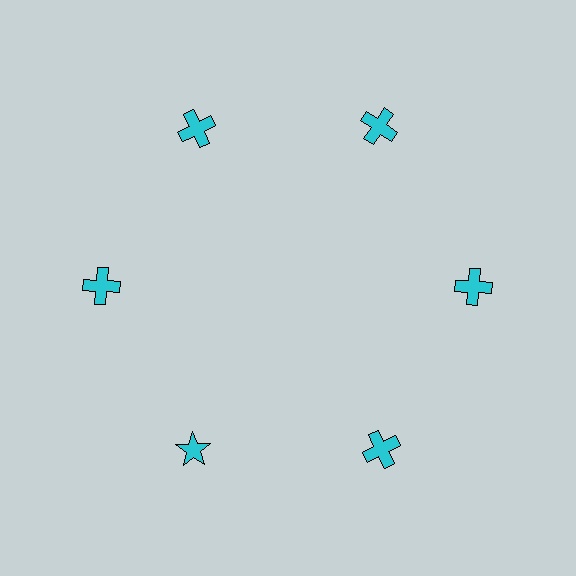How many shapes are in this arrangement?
There are 6 shapes arranged in a ring pattern.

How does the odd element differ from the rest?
It has a different shape: star instead of cross.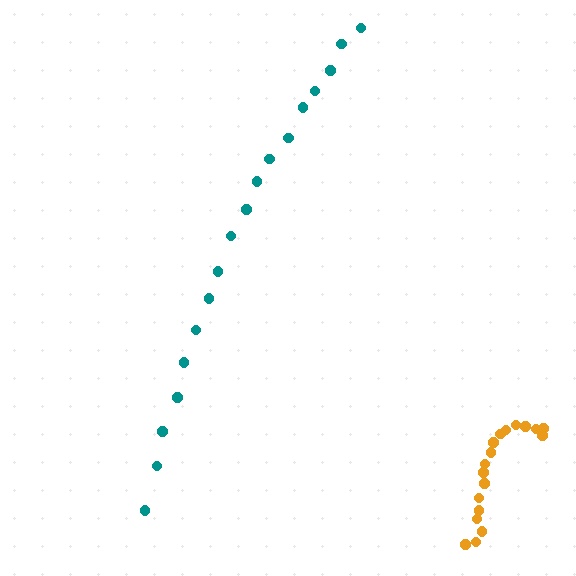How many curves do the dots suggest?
There are 2 distinct paths.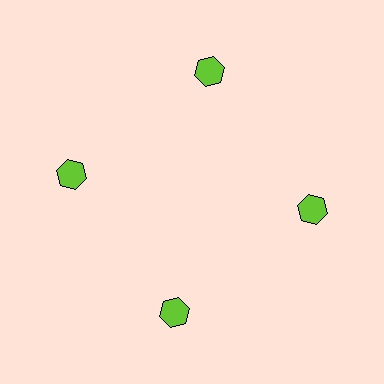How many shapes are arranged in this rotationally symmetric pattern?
There are 4 shapes, arranged in 4 groups of 1.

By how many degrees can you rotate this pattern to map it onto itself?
The pattern maps onto itself every 90 degrees of rotation.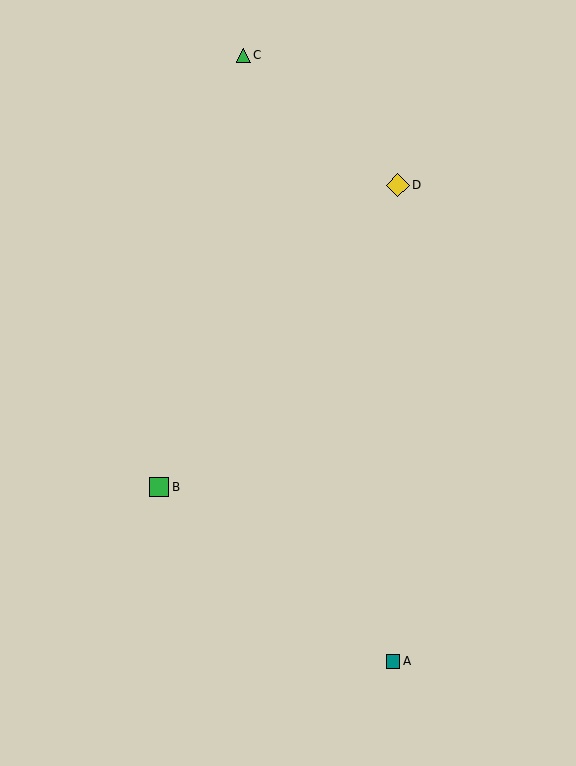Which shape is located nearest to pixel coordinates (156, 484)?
The green square (labeled B) at (159, 487) is nearest to that location.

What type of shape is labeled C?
Shape C is a green triangle.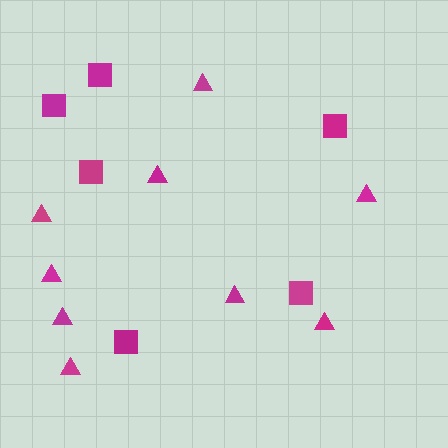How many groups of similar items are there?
There are 2 groups: one group of squares (6) and one group of triangles (9).